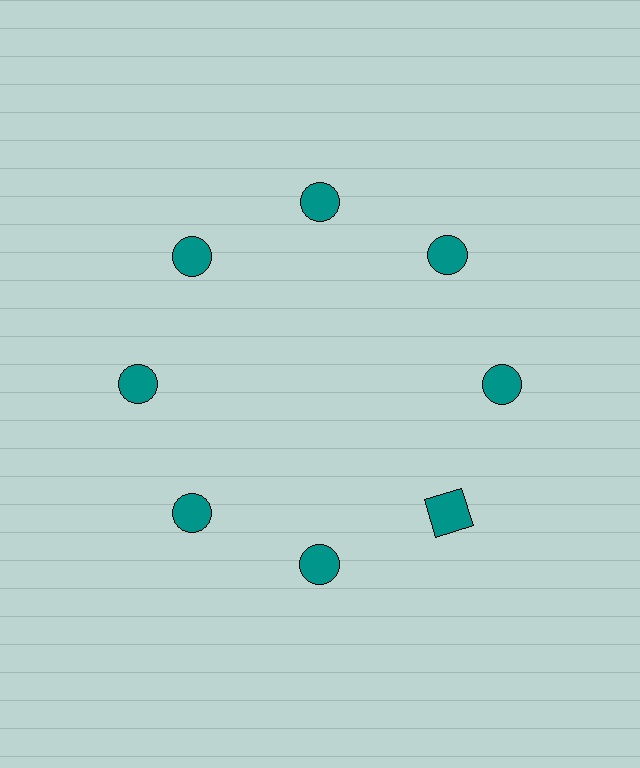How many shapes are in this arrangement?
There are 8 shapes arranged in a ring pattern.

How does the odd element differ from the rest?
It has a different shape: square instead of circle.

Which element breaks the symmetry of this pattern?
The teal square at roughly the 4 o'clock position breaks the symmetry. All other shapes are teal circles.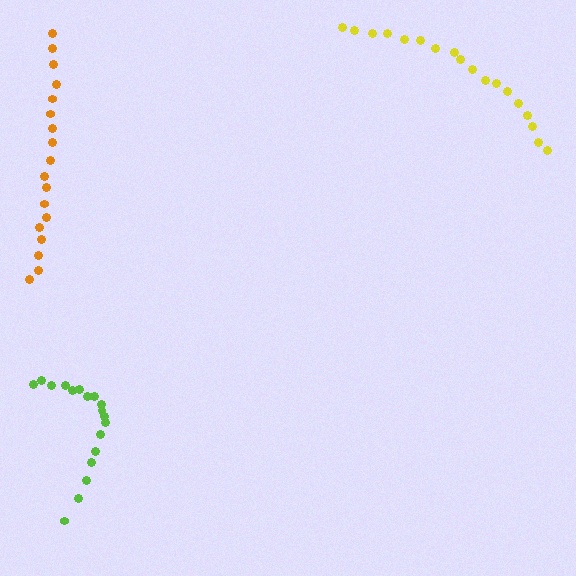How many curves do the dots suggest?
There are 3 distinct paths.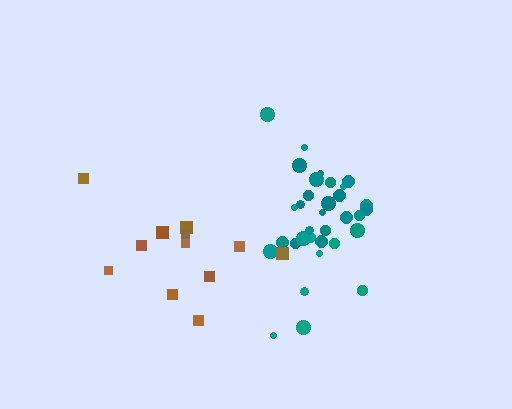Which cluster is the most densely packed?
Teal.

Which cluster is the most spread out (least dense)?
Brown.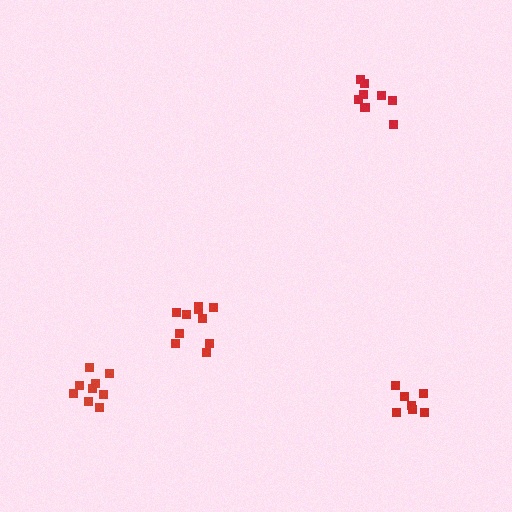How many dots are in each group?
Group 1: 8 dots, Group 2: 7 dots, Group 3: 9 dots, Group 4: 10 dots (34 total).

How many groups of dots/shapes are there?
There are 4 groups.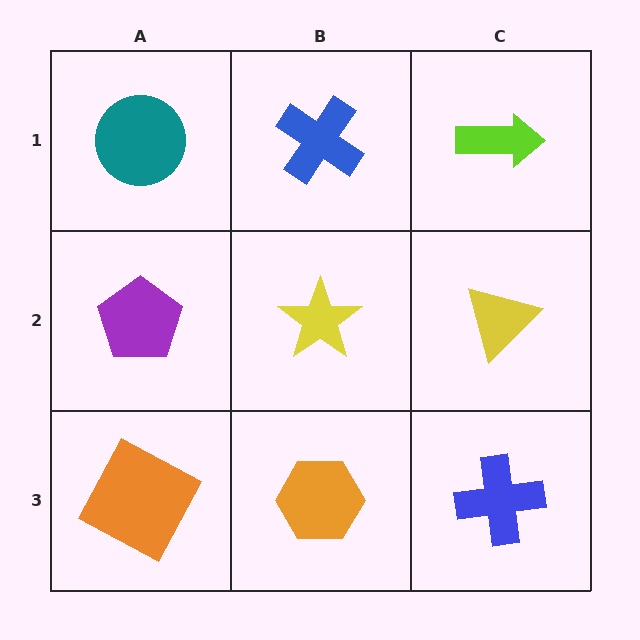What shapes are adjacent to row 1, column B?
A yellow star (row 2, column B), a teal circle (row 1, column A), a lime arrow (row 1, column C).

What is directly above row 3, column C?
A yellow triangle.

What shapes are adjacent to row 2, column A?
A teal circle (row 1, column A), an orange square (row 3, column A), a yellow star (row 2, column B).